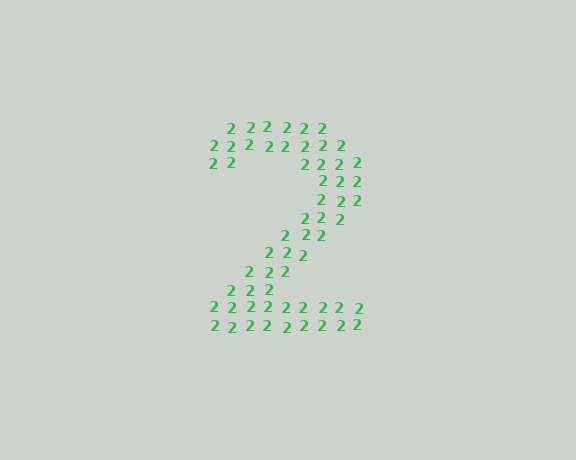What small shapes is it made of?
It is made of small digit 2's.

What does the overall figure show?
The overall figure shows the digit 2.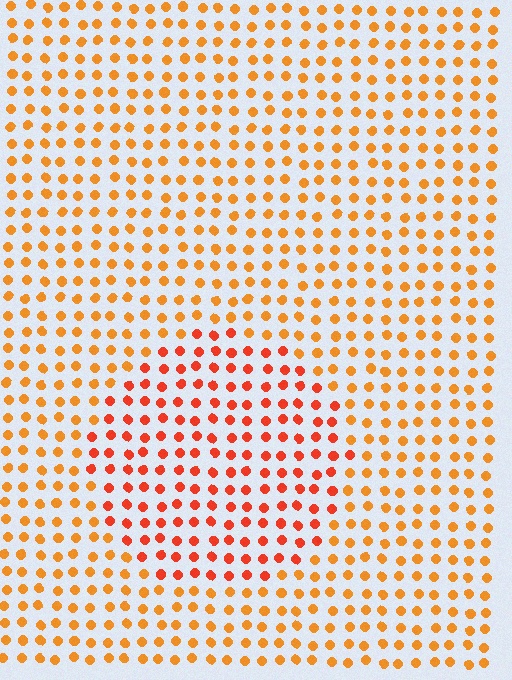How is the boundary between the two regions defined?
The boundary is defined purely by a slight shift in hue (about 26 degrees). Spacing, size, and orientation are identical on both sides.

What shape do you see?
I see a circle.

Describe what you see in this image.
The image is filled with small orange elements in a uniform arrangement. A circle-shaped region is visible where the elements are tinted to a slightly different hue, forming a subtle color boundary.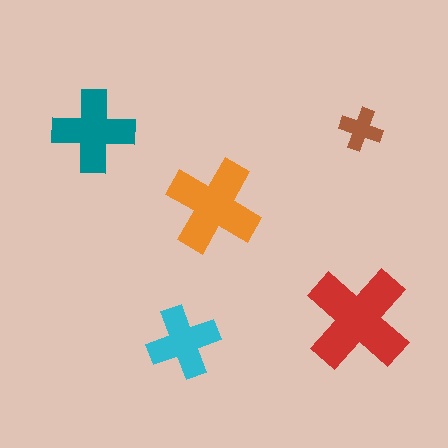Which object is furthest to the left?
The teal cross is leftmost.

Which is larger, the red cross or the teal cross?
The red one.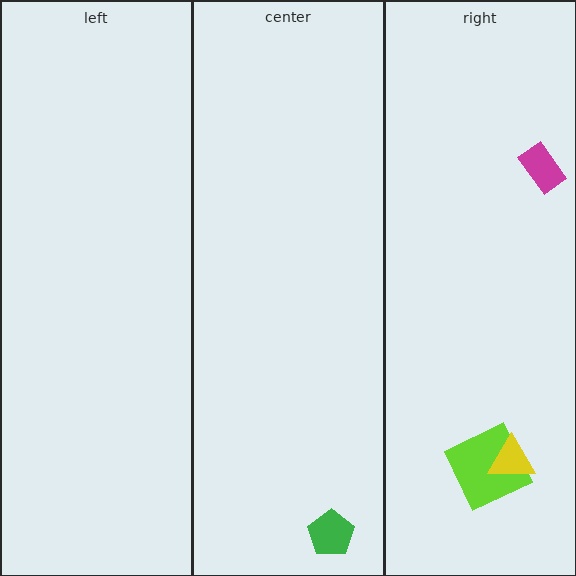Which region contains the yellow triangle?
The right region.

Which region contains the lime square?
The right region.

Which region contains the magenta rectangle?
The right region.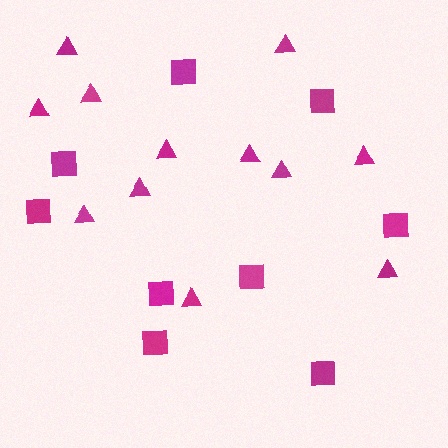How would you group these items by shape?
There are 2 groups: one group of squares (9) and one group of triangles (12).